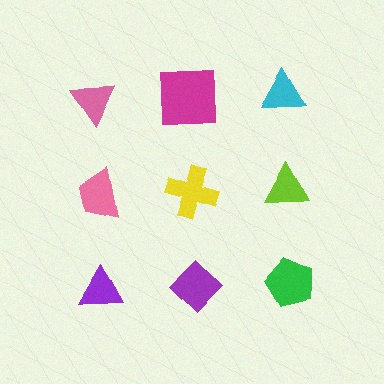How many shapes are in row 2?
3 shapes.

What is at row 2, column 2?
A yellow cross.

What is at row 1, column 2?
A magenta square.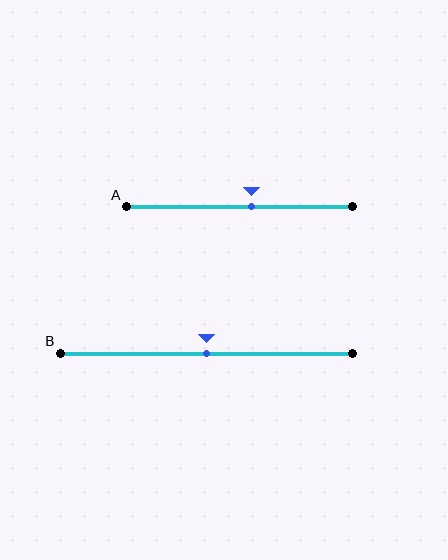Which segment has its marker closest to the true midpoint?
Segment B has its marker closest to the true midpoint.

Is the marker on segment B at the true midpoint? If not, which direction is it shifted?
Yes, the marker on segment B is at the true midpoint.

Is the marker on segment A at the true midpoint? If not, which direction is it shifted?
No, the marker on segment A is shifted to the right by about 6% of the segment length.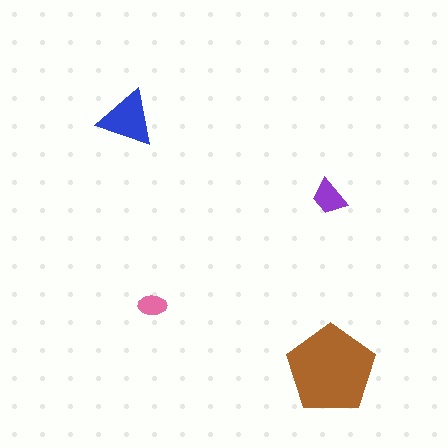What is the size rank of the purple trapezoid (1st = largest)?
3rd.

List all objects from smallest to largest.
The pink ellipse, the purple trapezoid, the blue triangle, the brown pentagon.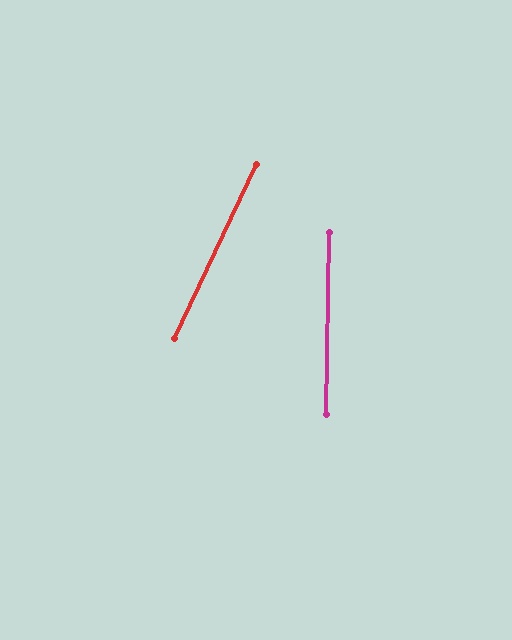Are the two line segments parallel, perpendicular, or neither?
Neither parallel nor perpendicular — they differ by about 24°.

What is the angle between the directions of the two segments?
Approximately 24 degrees.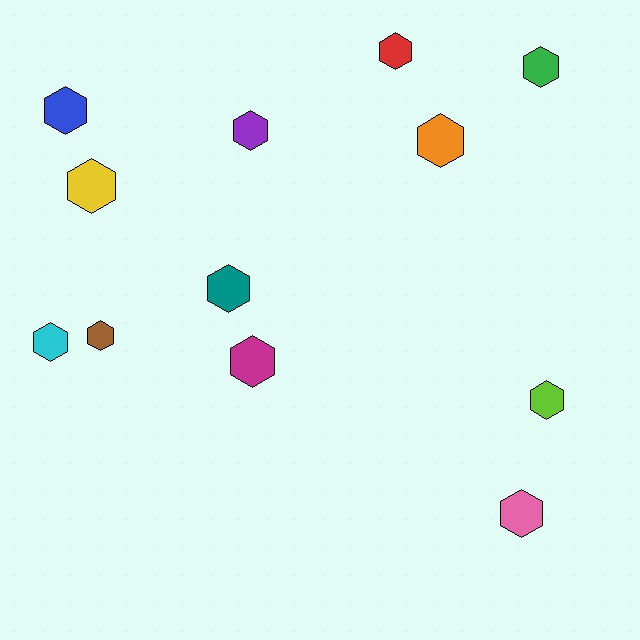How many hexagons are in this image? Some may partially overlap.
There are 12 hexagons.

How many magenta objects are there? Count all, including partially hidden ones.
There is 1 magenta object.